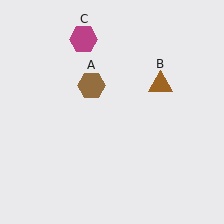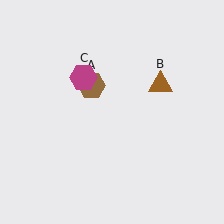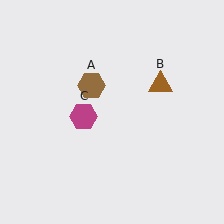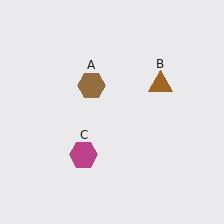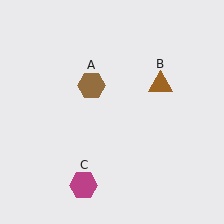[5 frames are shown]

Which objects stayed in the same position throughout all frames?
Brown hexagon (object A) and brown triangle (object B) remained stationary.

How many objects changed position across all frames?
1 object changed position: magenta hexagon (object C).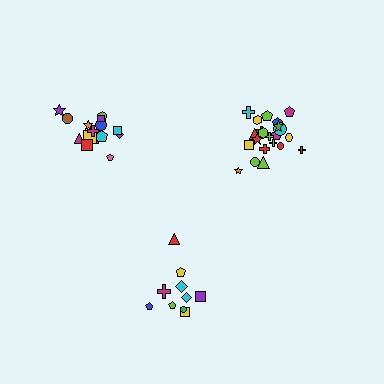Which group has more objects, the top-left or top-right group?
The top-right group.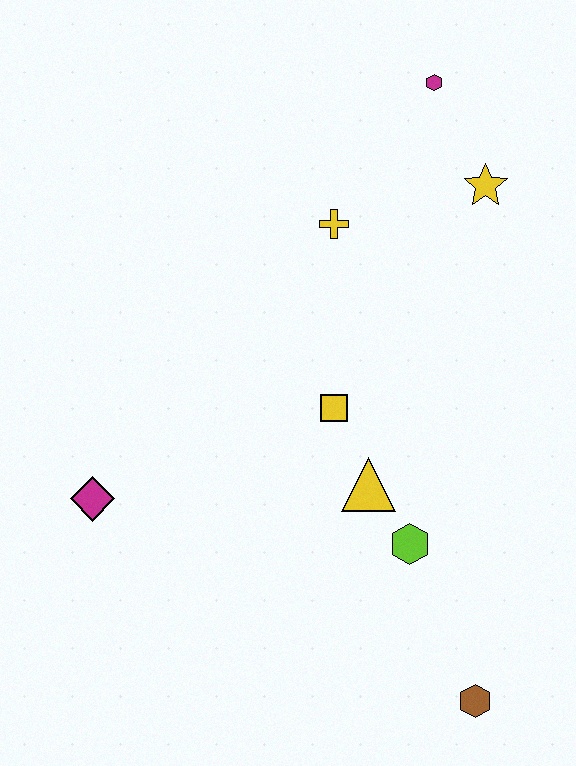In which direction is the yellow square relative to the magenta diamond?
The yellow square is to the right of the magenta diamond.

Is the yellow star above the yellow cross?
Yes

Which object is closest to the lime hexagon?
The yellow triangle is closest to the lime hexagon.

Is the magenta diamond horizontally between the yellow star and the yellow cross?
No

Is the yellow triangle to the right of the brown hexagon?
No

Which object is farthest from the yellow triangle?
The magenta hexagon is farthest from the yellow triangle.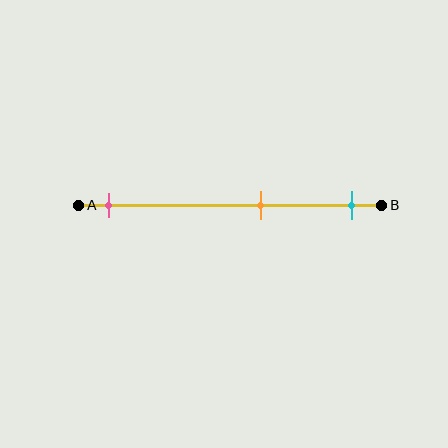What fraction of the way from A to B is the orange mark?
The orange mark is approximately 60% (0.6) of the way from A to B.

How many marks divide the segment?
There are 3 marks dividing the segment.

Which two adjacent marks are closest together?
The orange and cyan marks are the closest adjacent pair.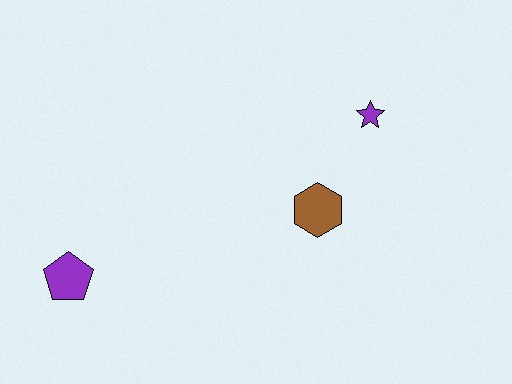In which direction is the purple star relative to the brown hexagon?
The purple star is above the brown hexagon.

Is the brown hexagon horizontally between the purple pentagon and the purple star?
Yes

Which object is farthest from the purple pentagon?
The purple star is farthest from the purple pentagon.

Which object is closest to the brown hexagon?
The purple star is closest to the brown hexagon.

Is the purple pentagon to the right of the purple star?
No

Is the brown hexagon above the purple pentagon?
Yes